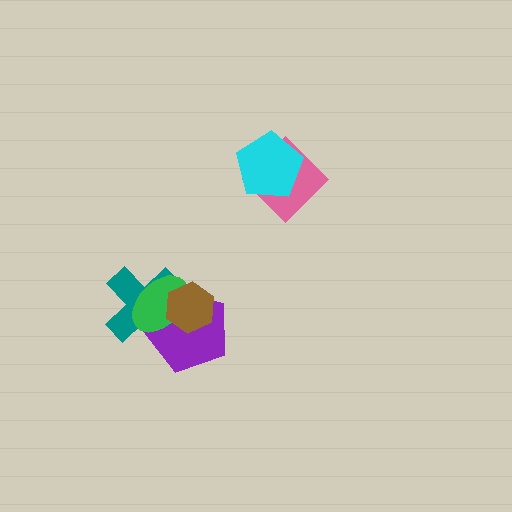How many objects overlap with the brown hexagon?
3 objects overlap with the brown hexagon.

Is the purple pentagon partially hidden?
Yes, it is partially covered by another shape.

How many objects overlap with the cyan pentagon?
1 object overlaps with the cyan pentagon.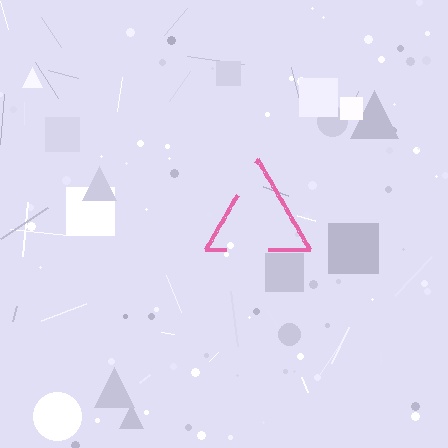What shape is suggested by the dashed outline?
The dashed outline suggests a triangle.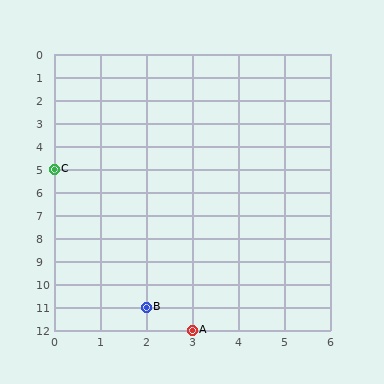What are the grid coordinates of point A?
Point A is at grid coordinates (3, 12).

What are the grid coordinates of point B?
Point B is at grid coordinates (2, 11).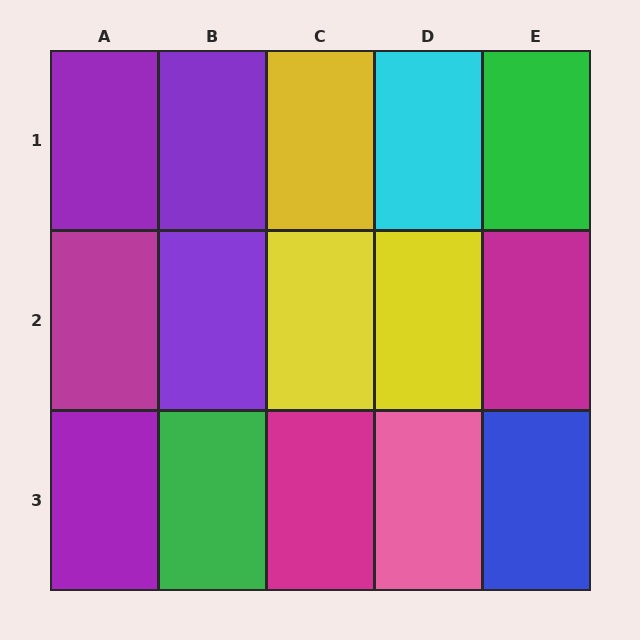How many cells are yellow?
3 cells are yellow.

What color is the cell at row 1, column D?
Cyan.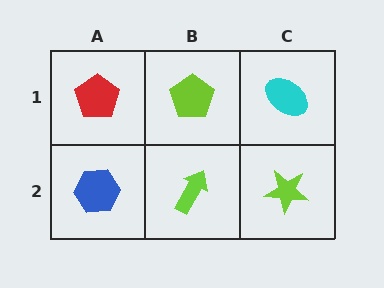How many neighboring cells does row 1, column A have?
2.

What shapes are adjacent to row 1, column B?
A lime arrow (row 2, column B), a red pentagon (row 1, column A), a cyan ellipse (row 1, column C).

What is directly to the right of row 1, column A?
A lime pentagon.